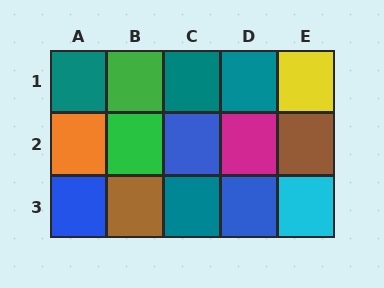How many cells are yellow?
1 cell is yellow.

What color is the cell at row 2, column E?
Brown.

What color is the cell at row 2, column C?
Blue.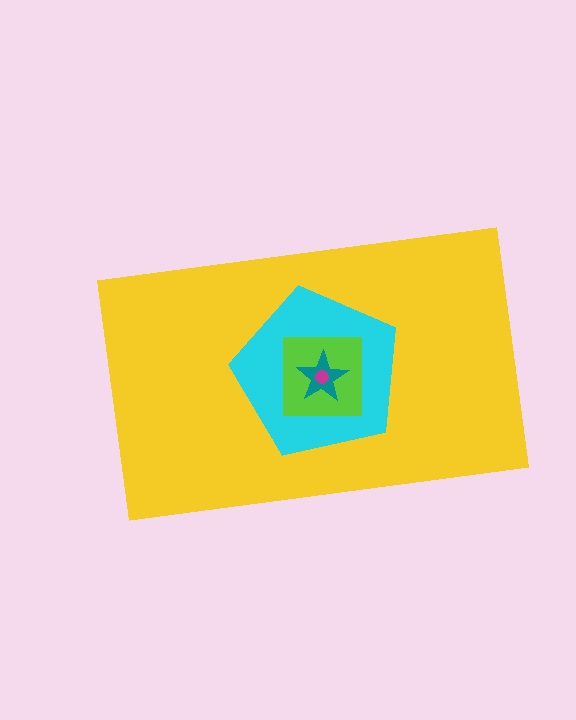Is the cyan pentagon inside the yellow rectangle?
Yes.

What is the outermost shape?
The yellow rectangle.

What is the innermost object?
The magenta circle.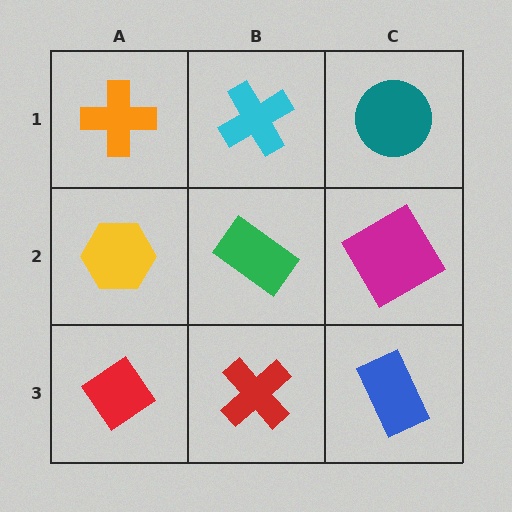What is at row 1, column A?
An orange cross.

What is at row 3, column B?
A red cross.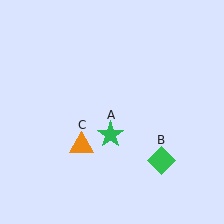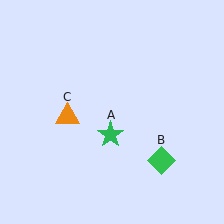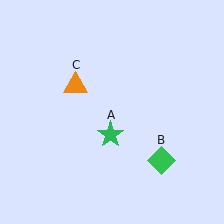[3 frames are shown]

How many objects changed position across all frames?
1 object changed position: orange triangle (object C).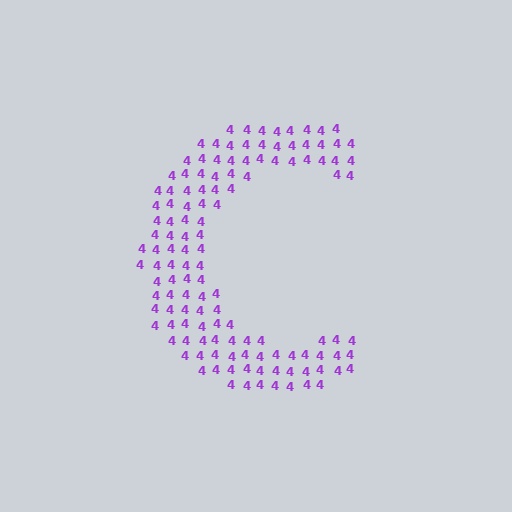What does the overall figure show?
The overall figure shows the letter C.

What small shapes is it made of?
It is made of small digit 4's.